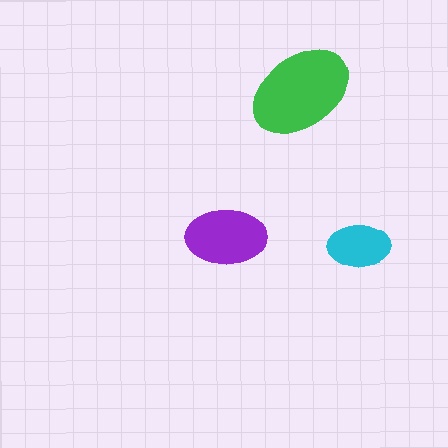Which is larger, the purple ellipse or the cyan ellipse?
The purple one.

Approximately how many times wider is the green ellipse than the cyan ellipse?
About 1.5 times wider.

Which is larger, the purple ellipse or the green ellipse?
The green one.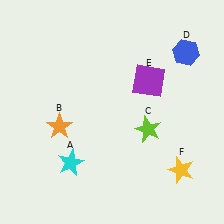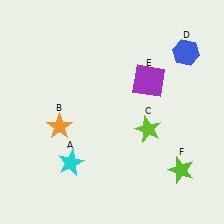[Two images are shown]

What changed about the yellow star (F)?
In Image 1, F is yellow. In Image 2, it changed to lime.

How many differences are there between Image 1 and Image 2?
There is 1 difference between the two images.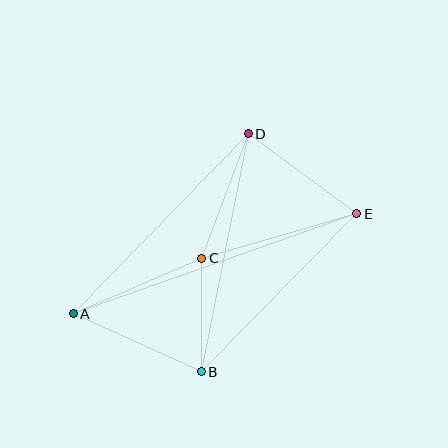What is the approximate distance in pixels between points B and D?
The distance between B and D is approximately 243 pixels.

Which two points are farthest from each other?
Points A and E are farthest from each other.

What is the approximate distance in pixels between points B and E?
The distance between B and E is approximately 222 pixels.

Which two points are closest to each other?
Points B and C are closest to each other.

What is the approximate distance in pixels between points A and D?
The distance between A and D is approximately 251 pixels.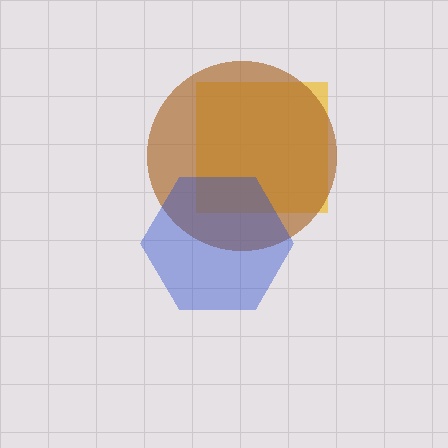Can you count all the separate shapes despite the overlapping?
Yes, there are 3 separate shapes.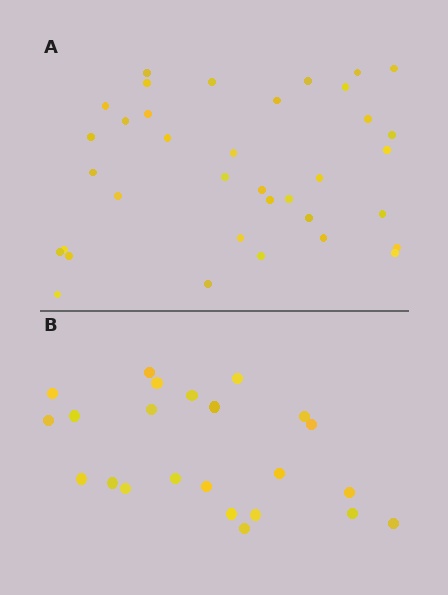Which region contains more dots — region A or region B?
Region A (the top region) has more dots.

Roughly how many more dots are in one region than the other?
Region A has approximately 15 more dots than region B.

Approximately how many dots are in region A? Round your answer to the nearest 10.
About 40 dots. (The exact count is 36, which rounds to 40.)